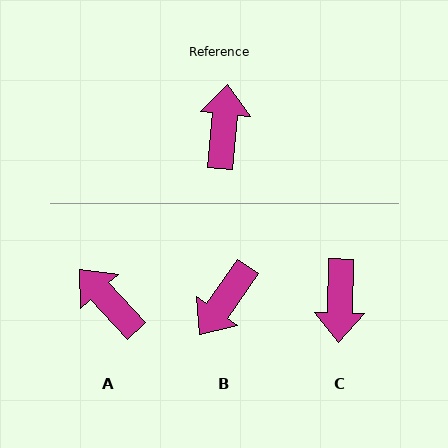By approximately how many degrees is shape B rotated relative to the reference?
Approximately 150 degrees counter-clockwise.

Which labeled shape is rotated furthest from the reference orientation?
C, about 177 degrees away.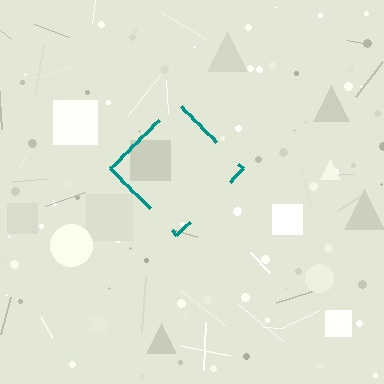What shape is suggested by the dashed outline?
The dashed outline suggests a diamond.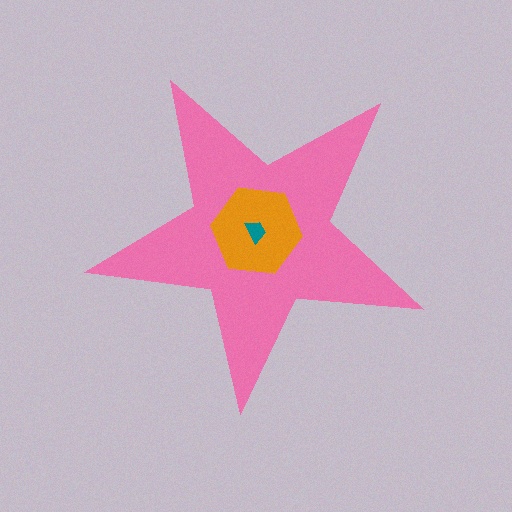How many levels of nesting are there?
3.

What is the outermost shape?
The pink star.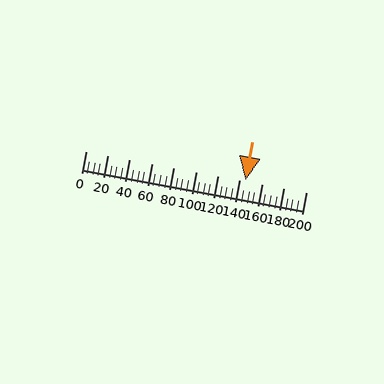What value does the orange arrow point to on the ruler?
The orange arrow points to approximately 145.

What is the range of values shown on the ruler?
The ruler shows values from 0 to 200.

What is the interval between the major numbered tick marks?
The major tick marks are spaced 20 units apart.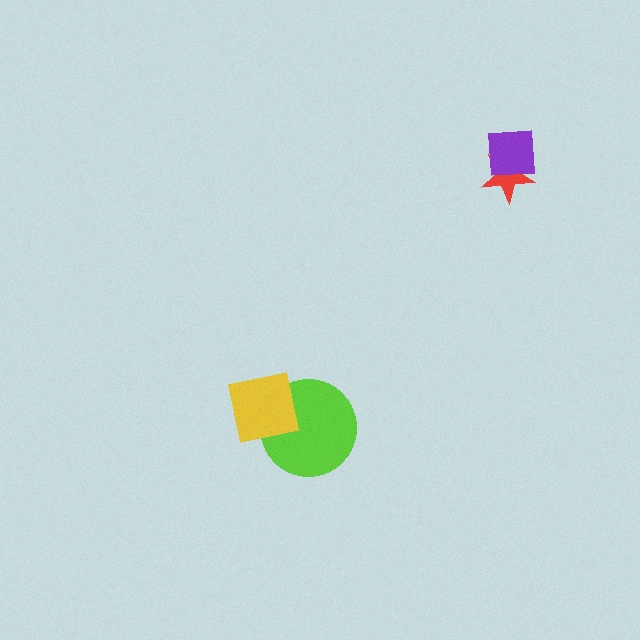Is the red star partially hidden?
Yes, it is partially covered by another shape.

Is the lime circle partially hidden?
Yes, it is partially covered by another shape.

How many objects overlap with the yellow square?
1 object overlaps with the yellow square.